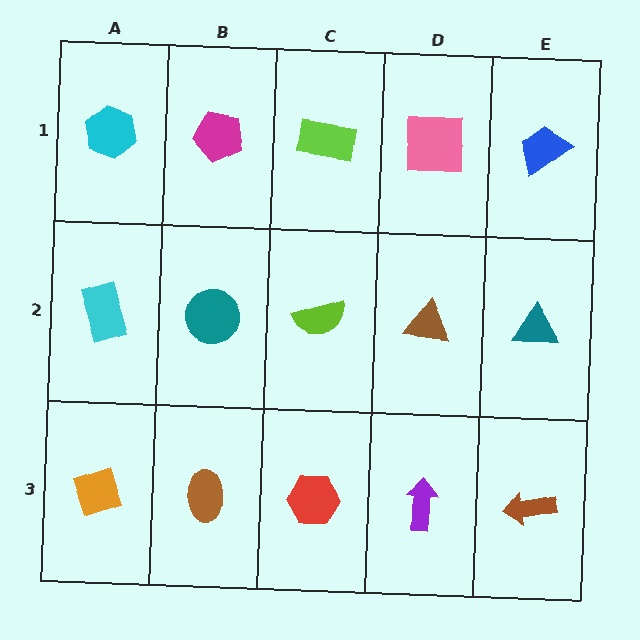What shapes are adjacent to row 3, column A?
A cyan rectangle (row 2, column A), a brown ellipse (row 3, column B).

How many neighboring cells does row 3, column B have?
3.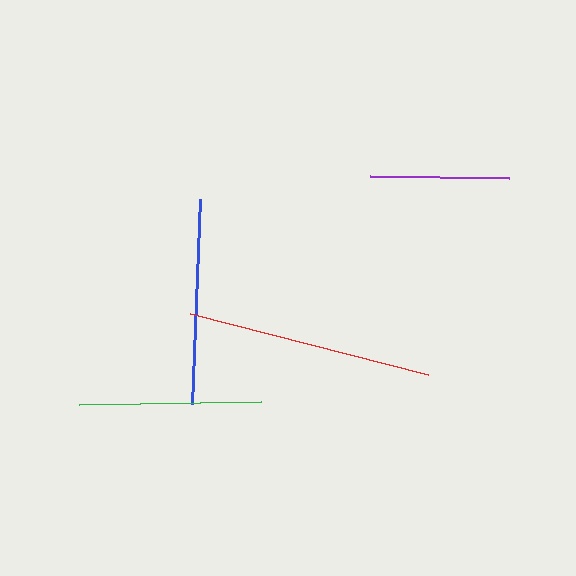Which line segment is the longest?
The red line is the longest at approximately 246 pixels.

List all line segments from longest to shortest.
From longest to shortest: red, blue, green, purple.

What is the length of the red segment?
The red segment is approximately 246 pixels long.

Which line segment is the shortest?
The purple line is the shortest at approximately 139 pixels.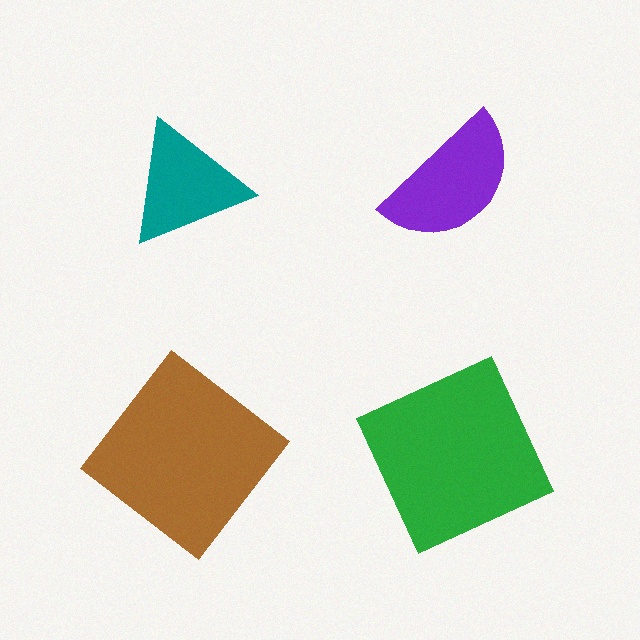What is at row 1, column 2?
A purple semicircle.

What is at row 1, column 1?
A teal triangle.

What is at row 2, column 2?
A green square.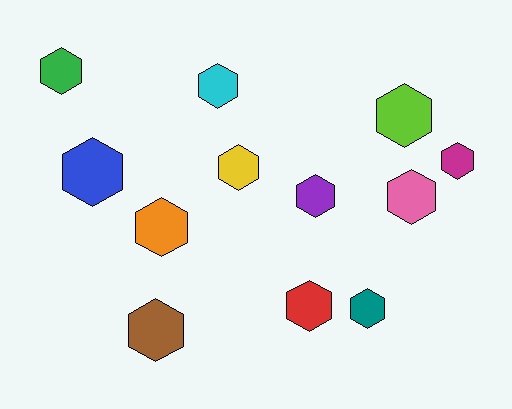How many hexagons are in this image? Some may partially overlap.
There are 12 hexagons.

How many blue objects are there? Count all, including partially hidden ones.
There is 1 blue object.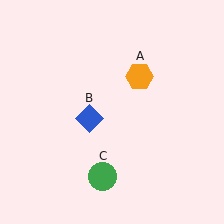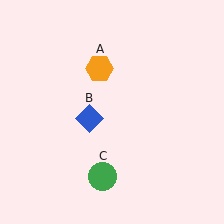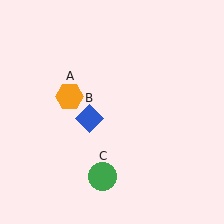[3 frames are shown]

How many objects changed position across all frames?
1 object changed position: orange hexagon (object A).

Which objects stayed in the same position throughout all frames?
Blue diamond (object B) and green circle (object C) remained stationary.